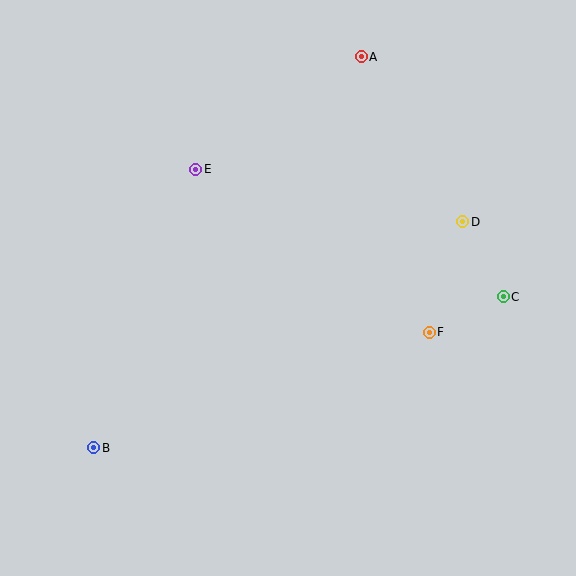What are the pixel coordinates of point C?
Point C is at (503, 297).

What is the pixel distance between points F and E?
The distance between F and E is 285 pixels.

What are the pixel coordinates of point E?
Point E is at (196, 169).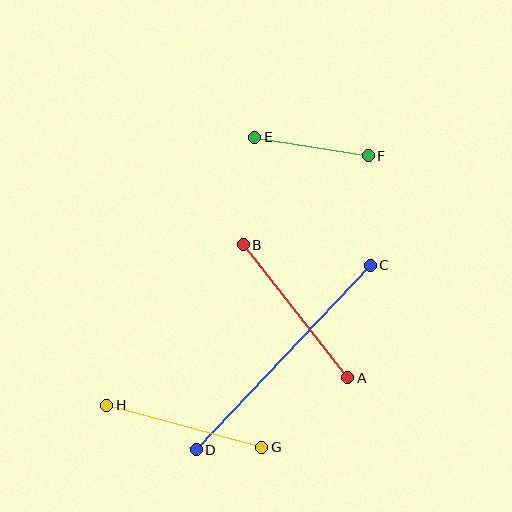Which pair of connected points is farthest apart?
Points C and D are farthest apart.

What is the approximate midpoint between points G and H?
The midpoint is at approximately (184, 426) pixels.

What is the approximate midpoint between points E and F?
The midpoint is at approximately (311, 146) pixels.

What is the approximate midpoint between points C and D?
The midpoint is at approximately (283, 358) pixels.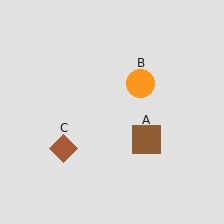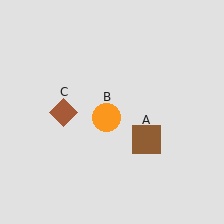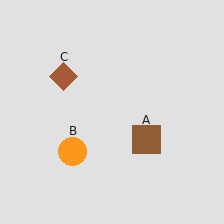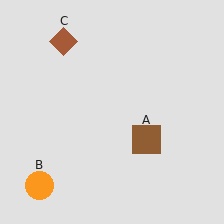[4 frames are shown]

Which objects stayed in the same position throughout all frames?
Brown square (object A) remained stationary.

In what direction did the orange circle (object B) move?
The orange circle (object B) moved down and to the left.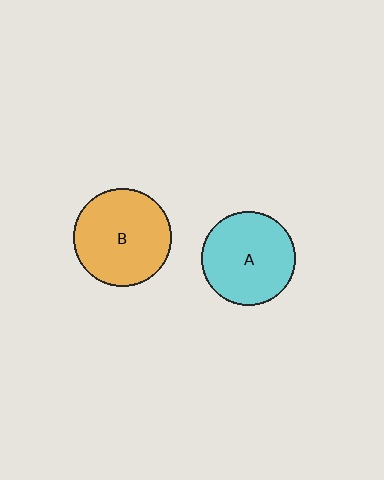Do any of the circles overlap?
No, none of the circles overlap.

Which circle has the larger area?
Circle B (orange).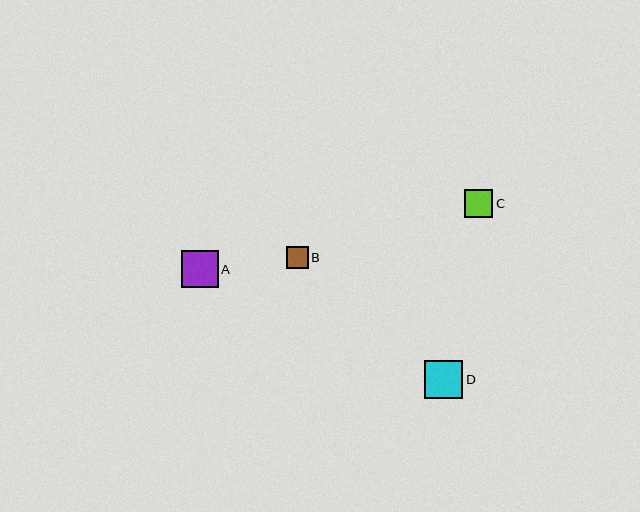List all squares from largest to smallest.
From largest to smallest: D, A, C, B.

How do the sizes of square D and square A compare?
Square D and square A are approximately the same size.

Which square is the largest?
Square D is the largest with a size of approximately 38 pixels.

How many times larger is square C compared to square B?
Square C is approximately 1.3 times the size of square B.